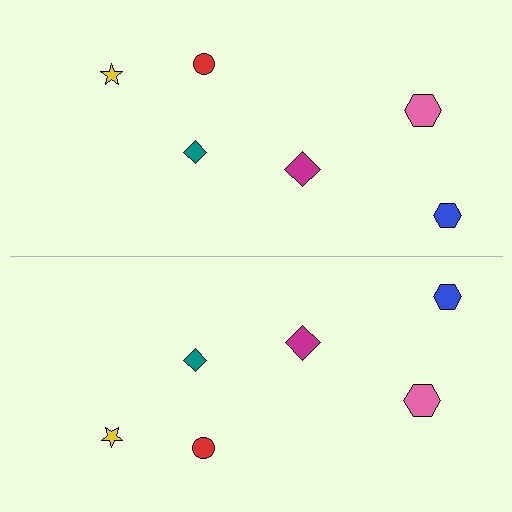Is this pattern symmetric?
Yes, this pattern has bilateral (reflection) symmetry.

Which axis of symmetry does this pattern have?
The pattern has a horizontal axis of symmetry running through the center of the image.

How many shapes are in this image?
There are 12 shapes in this image.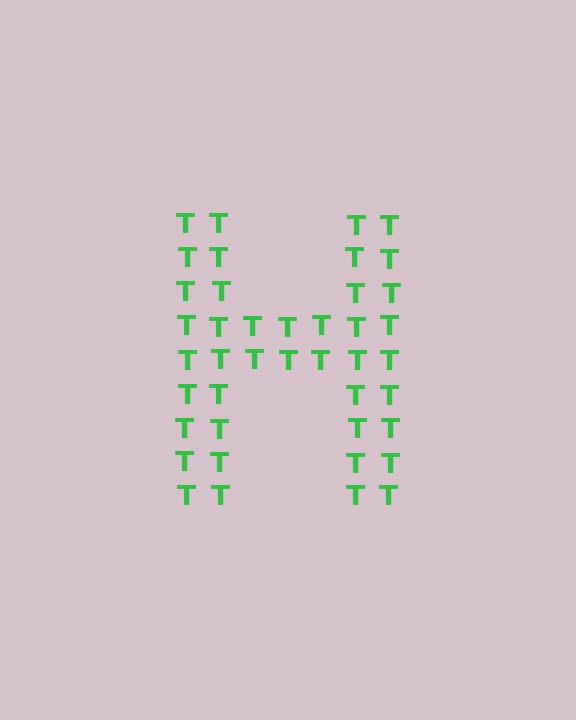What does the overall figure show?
The overall figure shows the letter H.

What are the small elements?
The small elements are letter T's.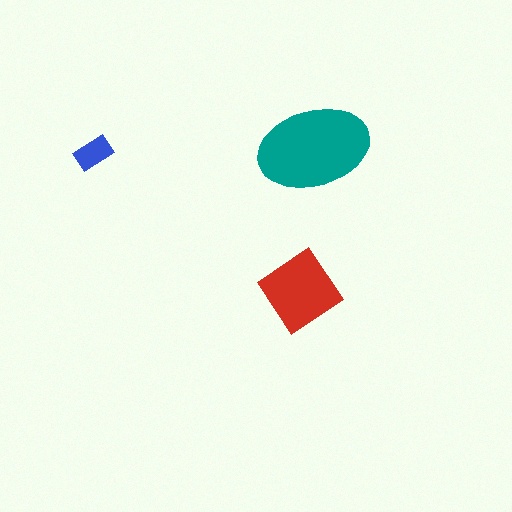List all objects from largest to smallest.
The teal ellipse, the red diamond, the blue rectangle.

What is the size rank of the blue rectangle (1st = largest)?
3rd.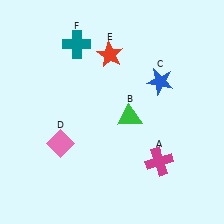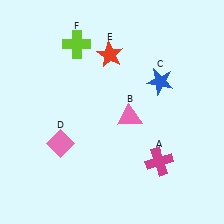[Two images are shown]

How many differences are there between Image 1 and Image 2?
There are 2 differences between the two images.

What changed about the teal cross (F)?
In Image 1, F is teal. In Image 2, it changed to lime.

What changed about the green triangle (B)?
In Image 1, B is green. In Image 2, it changed to pink.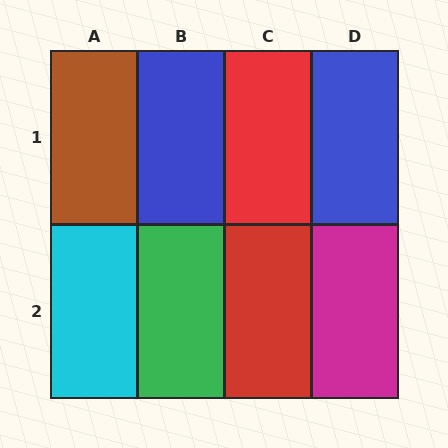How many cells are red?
2 cells are red.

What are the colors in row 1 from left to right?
Brown, blue, red, blue.